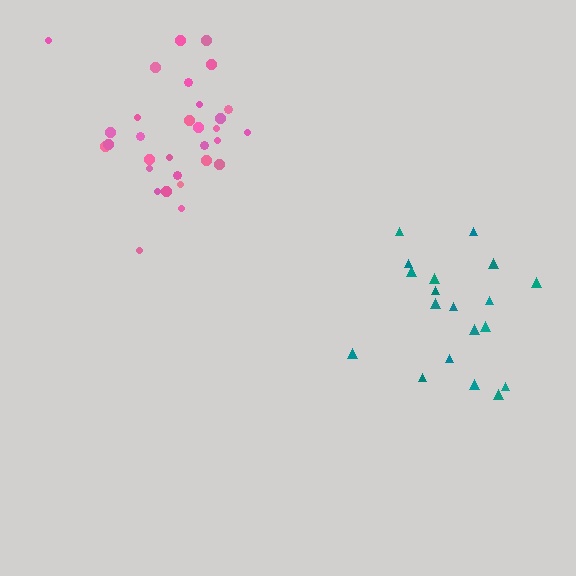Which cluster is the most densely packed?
Pink.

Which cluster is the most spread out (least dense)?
Teal.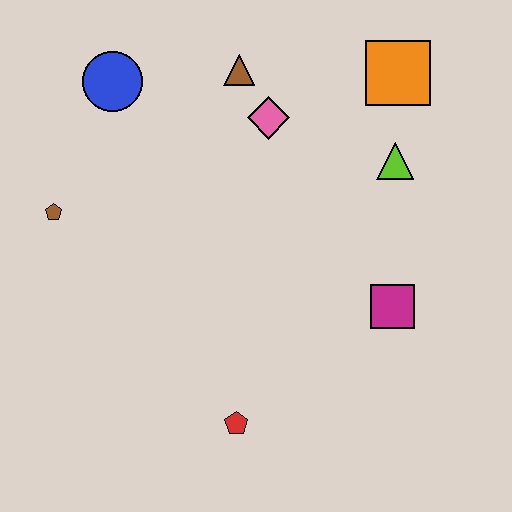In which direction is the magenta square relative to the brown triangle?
The magenta square is below the brown triangle.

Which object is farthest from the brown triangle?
The red pentagon is farthest from the brown triangle.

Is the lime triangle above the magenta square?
Yes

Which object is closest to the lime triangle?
The orange square is closest to the lime triangle.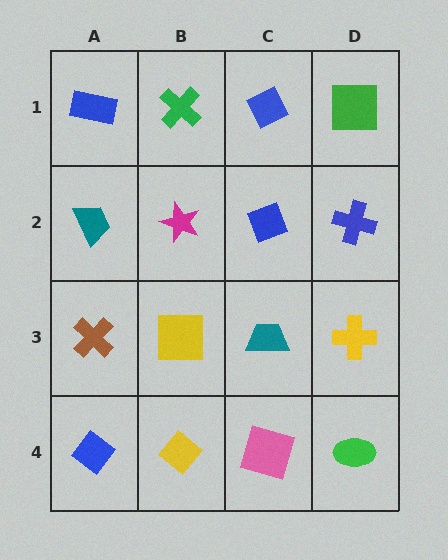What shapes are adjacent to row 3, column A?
A teal trapezoid (row 2, column A), a blue diamond (row 4, column A), a yellow square (row 3, column B).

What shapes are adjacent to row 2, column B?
A green cross (row 1, column B), a yellow square (row 3, column B), a teal trapezoid (row 2, column A), a blue diamond (row 2, column C).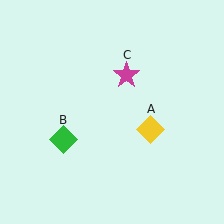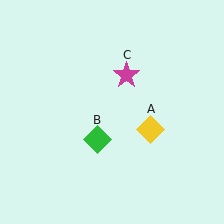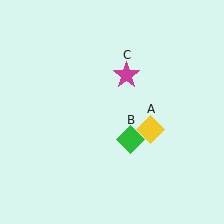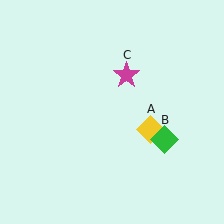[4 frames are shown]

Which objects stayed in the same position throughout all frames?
Yellow diamond (object A) and magenta star (object C) remained stationary.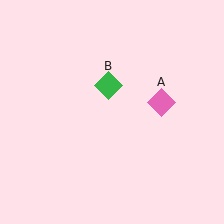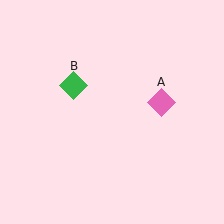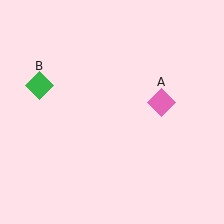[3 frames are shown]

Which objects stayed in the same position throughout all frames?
Pink diamond (object A) remained stationary.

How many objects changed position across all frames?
1 object changed position: green diamond (object B).